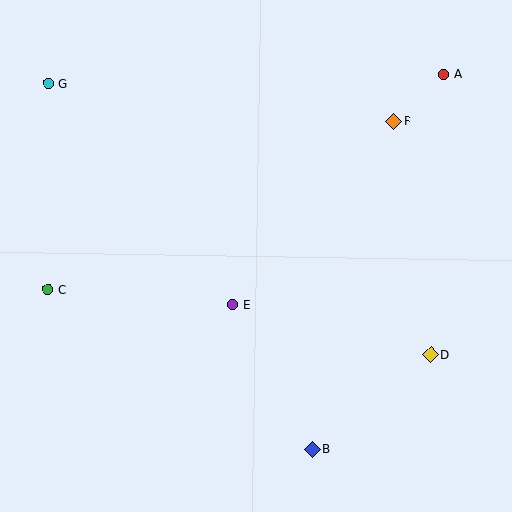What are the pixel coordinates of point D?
Point D is at (431, 354).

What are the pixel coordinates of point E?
Point E is at (233, 304).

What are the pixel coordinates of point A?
Point A is at (444, 74).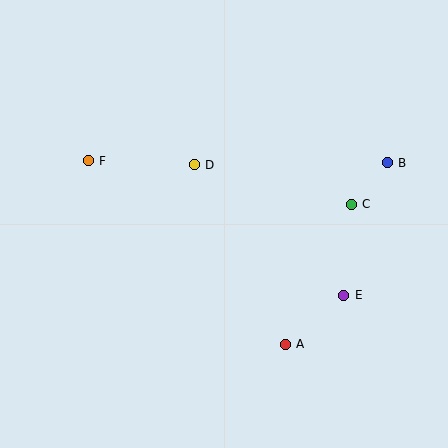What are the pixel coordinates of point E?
Point E is at (344, 295).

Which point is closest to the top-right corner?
Point B is closest to the top-right corner.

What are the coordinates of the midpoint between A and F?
The midpoint between A and F is at (187, 253).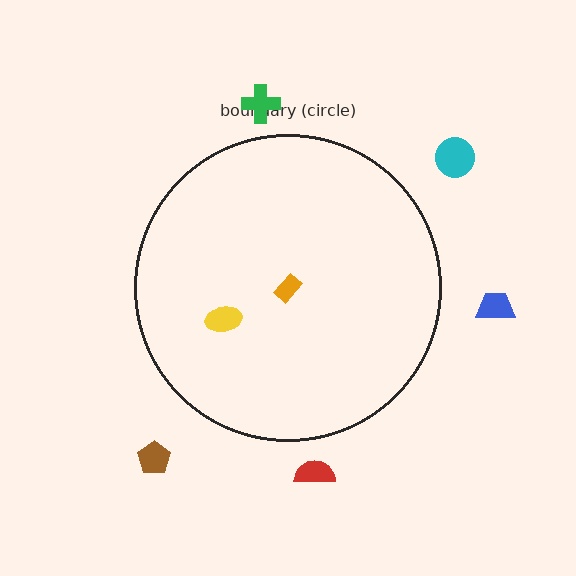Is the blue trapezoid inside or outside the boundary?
Outside.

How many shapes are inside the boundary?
2 inside, 5 outside.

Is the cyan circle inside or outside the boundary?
Outside.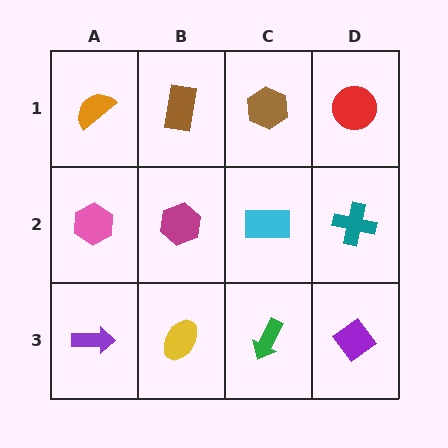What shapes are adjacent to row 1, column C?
A cyan rectangle (row 2, column C), a brown rectangle (row 1, column B), a red circle (row 1, column D).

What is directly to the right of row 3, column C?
A purple diamond.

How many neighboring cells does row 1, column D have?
2.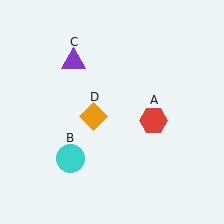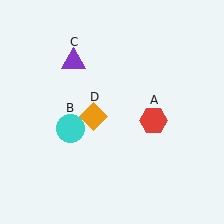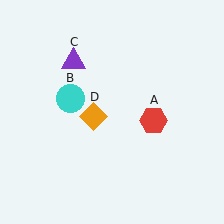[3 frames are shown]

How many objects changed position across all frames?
1 object changed position: cyan circle (object B).